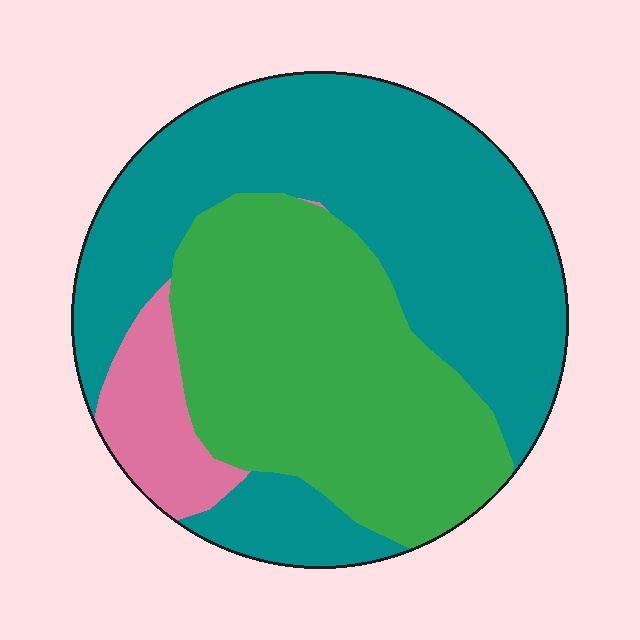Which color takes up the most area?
Teal, at roughly 50%.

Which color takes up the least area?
Pink, at roughly 10%.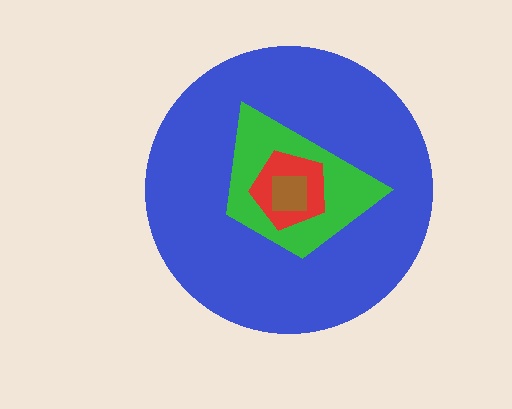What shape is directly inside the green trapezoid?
The red pentagon.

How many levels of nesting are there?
4.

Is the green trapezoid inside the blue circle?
Yes.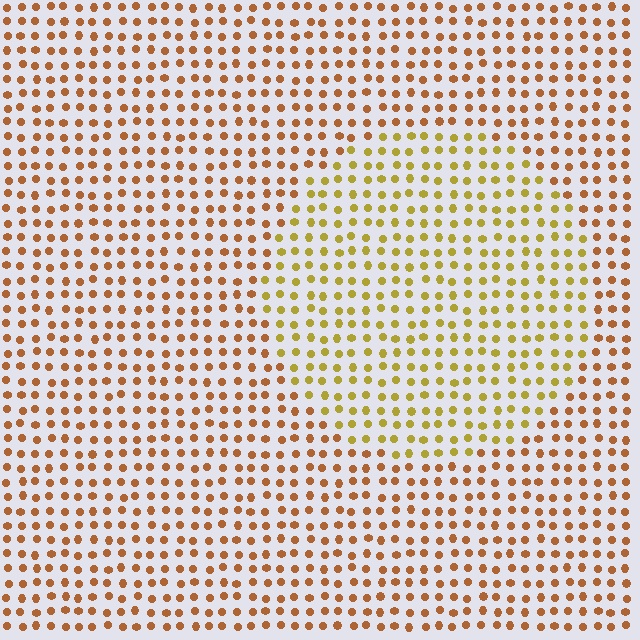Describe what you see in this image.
The image is filled with small brown elements in a uniform arrangement. A circle-shaped region is visible where the elements are tinted to a slightly different hue, forming a subtle color boundary.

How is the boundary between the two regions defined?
The boundary is defined purely by a slight shift in hue (about 31 degrees). Spacing, size, and orientation are identical on both sides.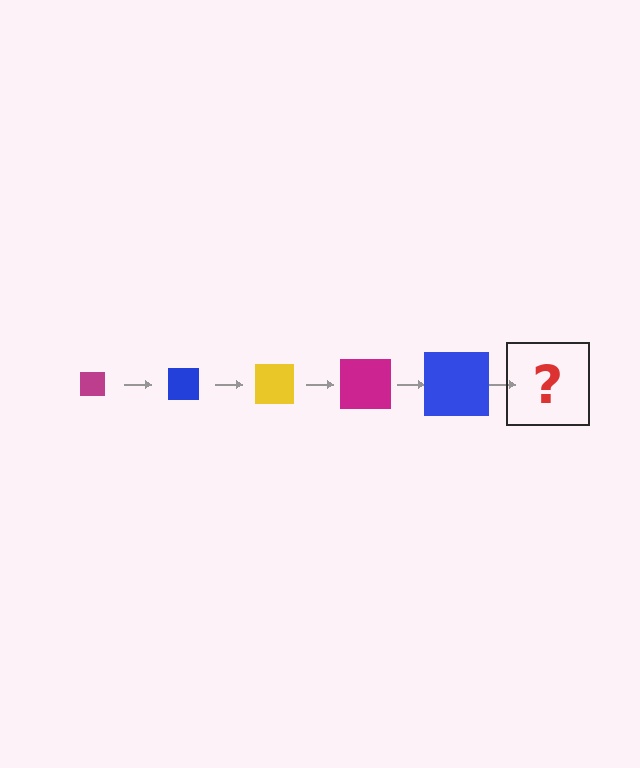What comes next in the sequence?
The next element should be a yellow square, larger than the previous one.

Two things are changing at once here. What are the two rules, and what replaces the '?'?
The two rules are that the square grows larger each step and the color cycles through magenta, blue, and yellow. The '?' should be a yellow square, larger than the previous one.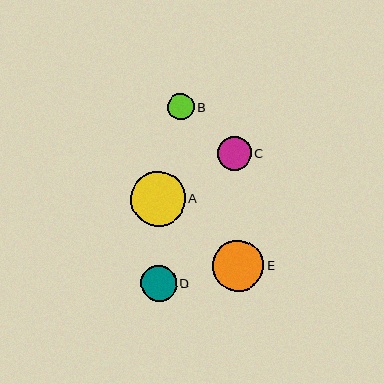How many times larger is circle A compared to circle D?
Circle A is approximately 1.5 times the size of circle D.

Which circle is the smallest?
Circle B is the smallest with a size of approximately 27 pixels.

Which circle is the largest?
Circle A is the largest with a size of approximately 55 pixels.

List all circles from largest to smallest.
From largest to smallest: A, E, D, C, B.